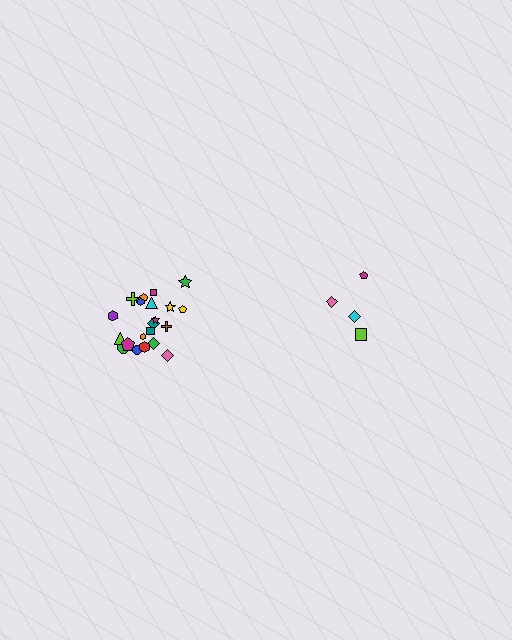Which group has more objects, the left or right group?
The left group.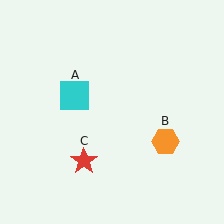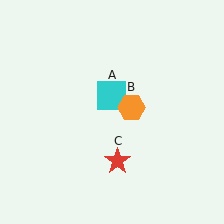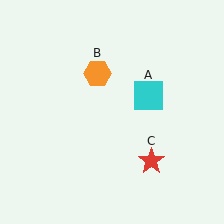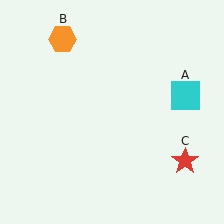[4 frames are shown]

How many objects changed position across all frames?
3 objects changed position: cyan square (object A), orange hexagon (object B), red star (object C).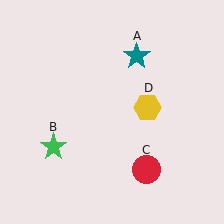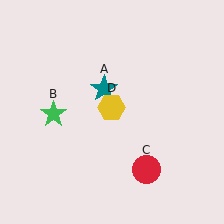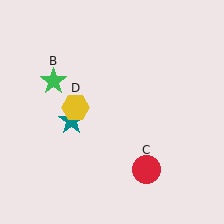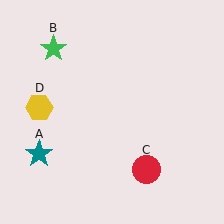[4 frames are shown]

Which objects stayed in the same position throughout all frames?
Red circle (object C) remained stationary.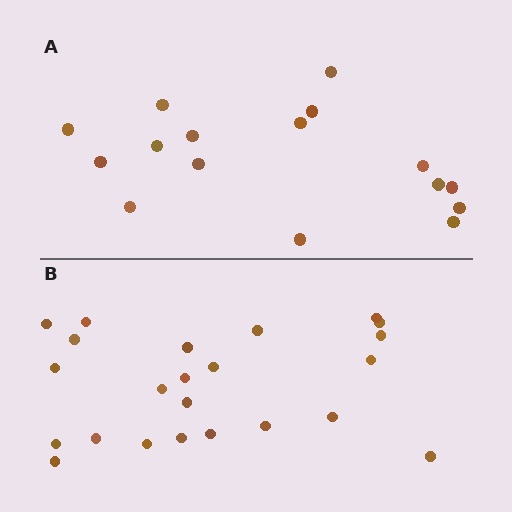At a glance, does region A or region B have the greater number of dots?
Region B (the bottom region) has more dots.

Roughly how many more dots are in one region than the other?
Region B has roughly 8 or so more dots than region A.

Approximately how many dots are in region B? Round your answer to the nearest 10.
About 20 dots. (The exact count is 23, which rounds to 20.)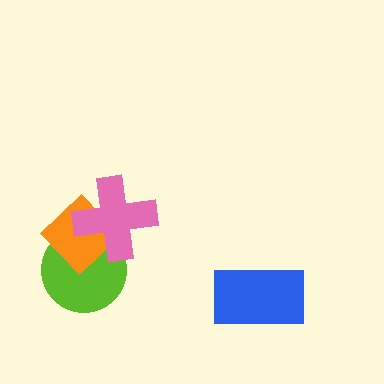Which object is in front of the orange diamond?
The pink cross is in front of the orange diamond.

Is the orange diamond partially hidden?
Yes, it is partially covered by another shape.